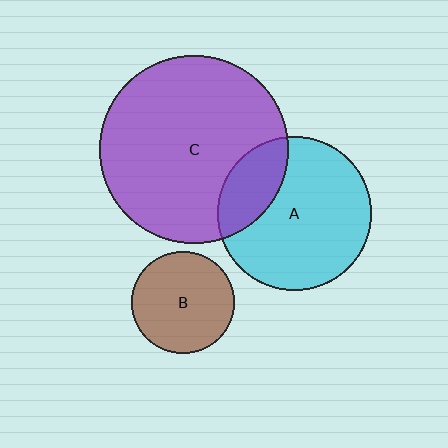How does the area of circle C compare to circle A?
Approximately 1.5 times.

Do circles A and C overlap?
Yes.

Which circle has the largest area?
Circle C (purple).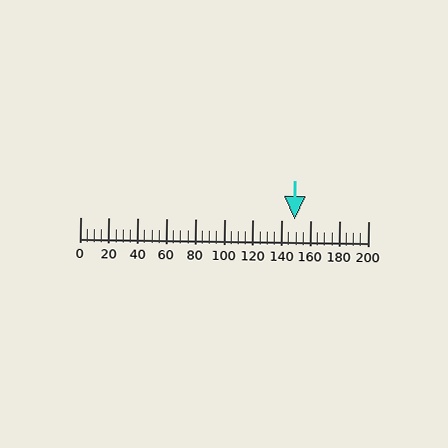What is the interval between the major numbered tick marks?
The major tick marks are spaced 20 units apart.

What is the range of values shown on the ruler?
The ruler shows values from 0 to 200.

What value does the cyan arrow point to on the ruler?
The cyan arrow points to approximately 149.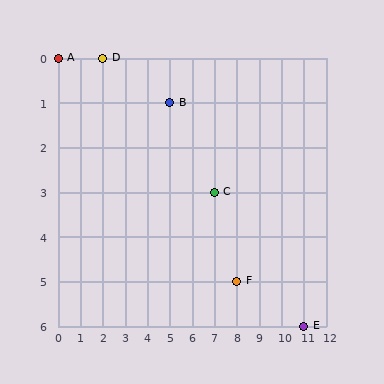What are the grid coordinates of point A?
Point A is at grid coordinates (0, 0).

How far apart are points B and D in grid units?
Points B and D are 3 columns and 1 row apart (about 3.2 grid units diagonally).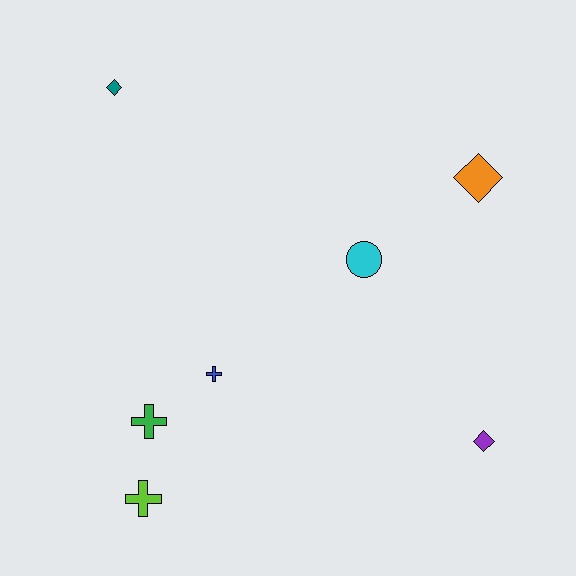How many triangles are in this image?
There are no triangles.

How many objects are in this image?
There are 7 objects.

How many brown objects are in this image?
There are no brown objects.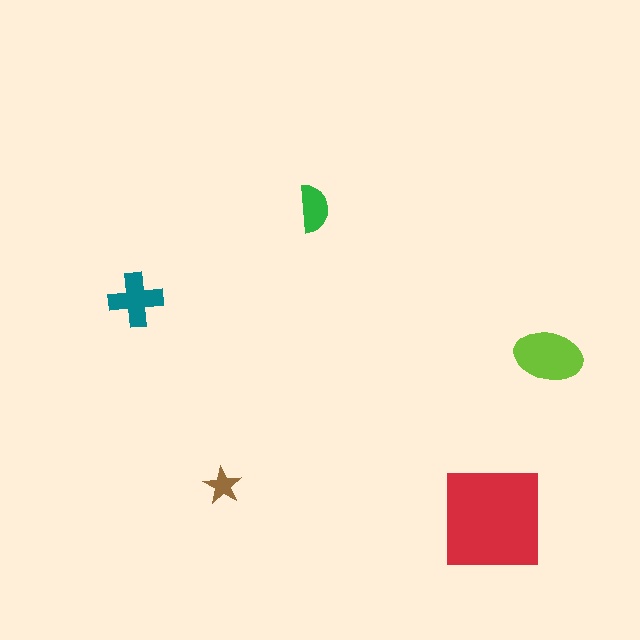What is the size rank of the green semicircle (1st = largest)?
4th.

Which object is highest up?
The green semicircle is topmost.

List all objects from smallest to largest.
The brown star, the green semicircle, the teal cross, the lime ellipse, the red square.